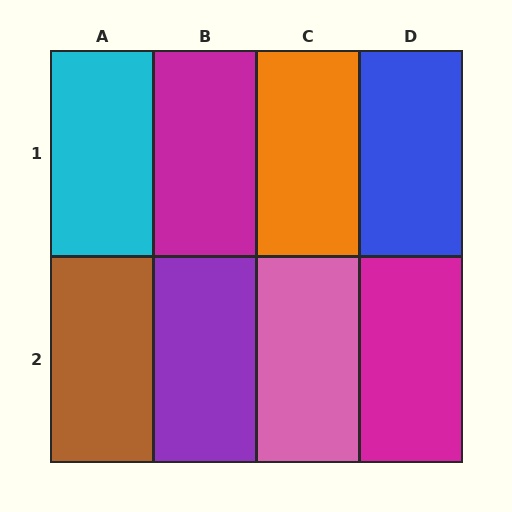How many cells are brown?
1 cell is brown.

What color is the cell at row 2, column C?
Pink.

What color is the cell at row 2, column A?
Brown.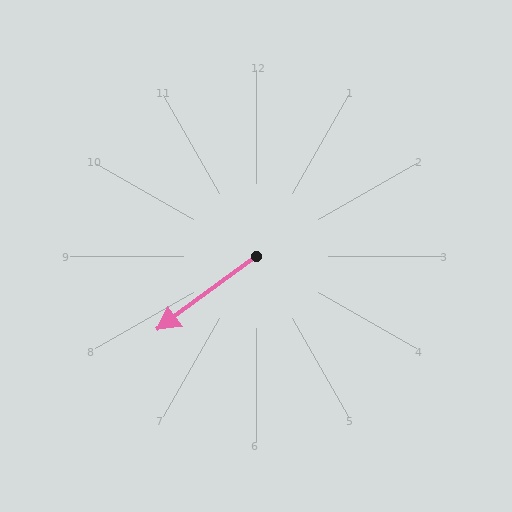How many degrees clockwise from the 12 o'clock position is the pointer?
Approximately 233 degrees.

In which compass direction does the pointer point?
Southwest.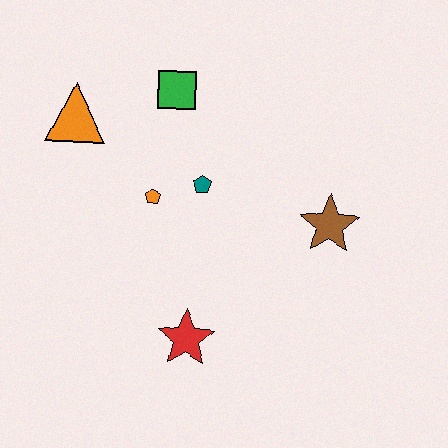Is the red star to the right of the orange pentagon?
Yes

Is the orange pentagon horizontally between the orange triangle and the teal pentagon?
Yes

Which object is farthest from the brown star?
The orange triangle is farthest from the brown star.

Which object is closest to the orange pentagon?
The teal pentagon is closest to the orange pentagon.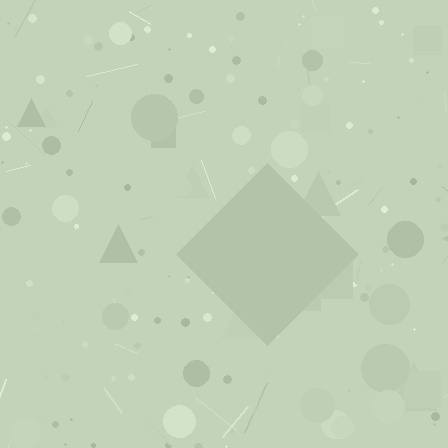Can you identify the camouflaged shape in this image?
The camouflaged shape is a diamond.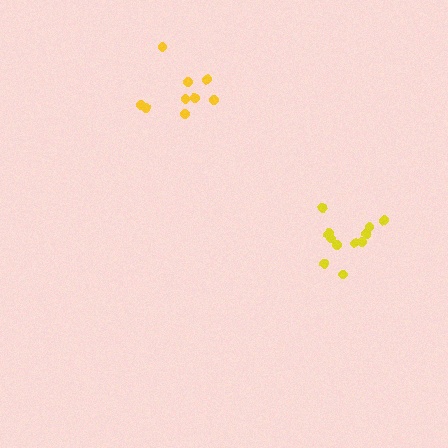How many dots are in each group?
Group 1: 12 dots, Group 2: 9 dots (21 total).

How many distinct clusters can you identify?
There are 2 distinct clusters.